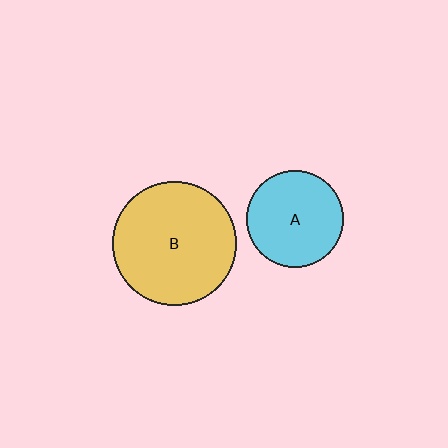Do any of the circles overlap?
No, none of the circles overlap.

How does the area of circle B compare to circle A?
Approximately 1.6 times.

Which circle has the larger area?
Circle B (yellow).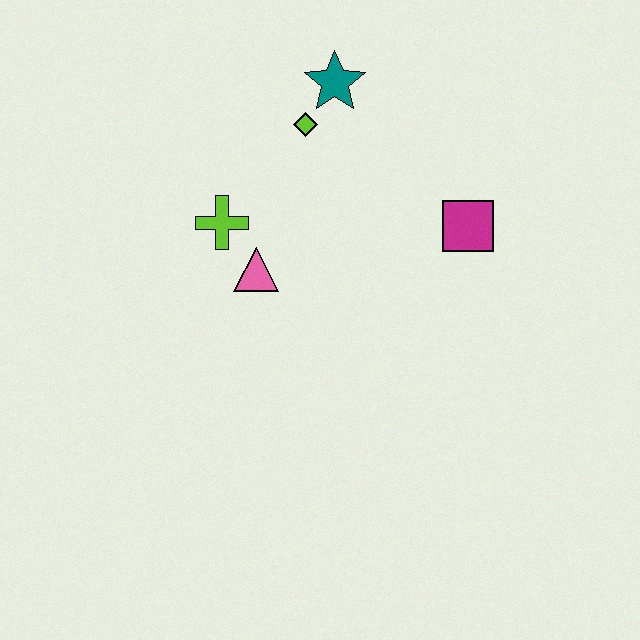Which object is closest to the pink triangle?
The lime cross is closest to the pink triangle.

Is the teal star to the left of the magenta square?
Yes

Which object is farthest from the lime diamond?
The magenta square is farthest from the lime diamond.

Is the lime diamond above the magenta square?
Yes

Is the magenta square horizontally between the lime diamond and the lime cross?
No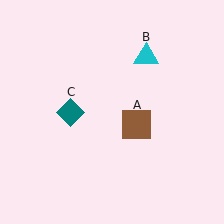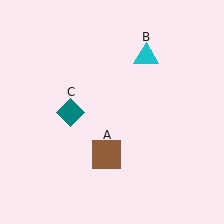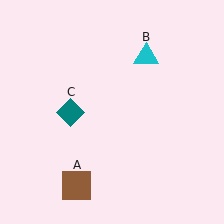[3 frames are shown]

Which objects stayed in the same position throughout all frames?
Cyan triangle (object B) and teal diamond (object C) remained stationary.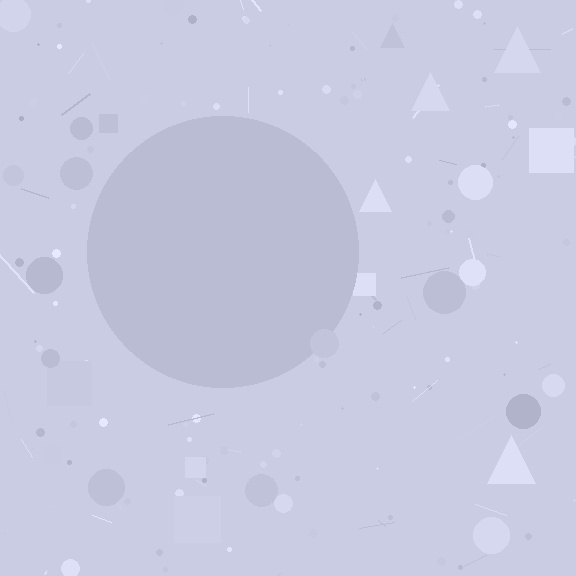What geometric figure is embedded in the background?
A circle is embedded in the background.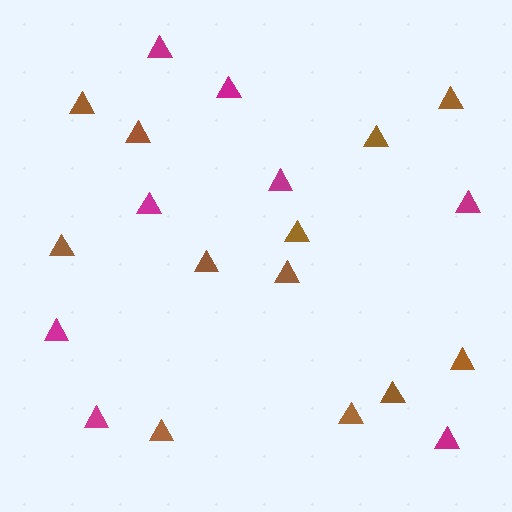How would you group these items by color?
There are 2 groups: one group of brown triangles (12) and one group of magenta triangles (8).